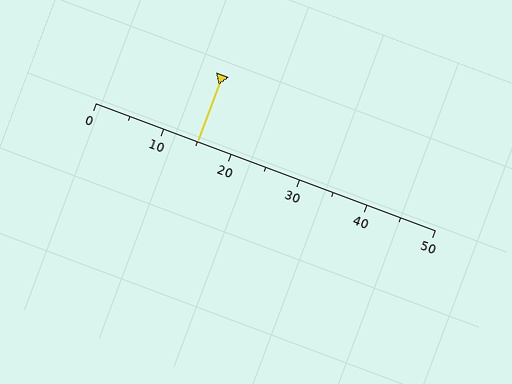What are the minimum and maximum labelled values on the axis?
The axis runs from 0 to 50.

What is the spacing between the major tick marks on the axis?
The major ticks are spaced 10 apart.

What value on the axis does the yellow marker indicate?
The marker indicates approximately 15.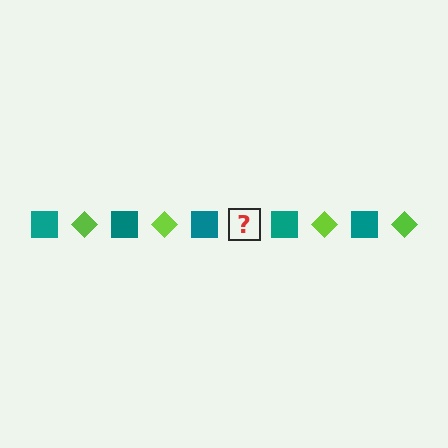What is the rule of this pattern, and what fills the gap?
The rule is that the pattern alternates between teal square and lime diamond. The gap should be filled with a lime diamond.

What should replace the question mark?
The question mark should be replaced with a lime diamond.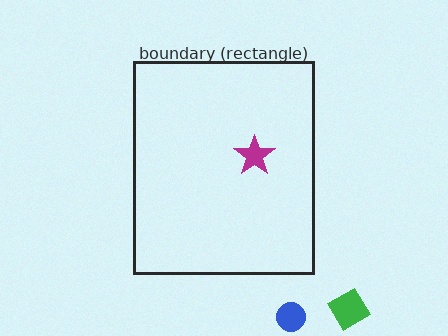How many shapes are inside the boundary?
1 inside, 2 outside.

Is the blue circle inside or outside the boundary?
Outside.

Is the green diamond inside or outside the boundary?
Outside.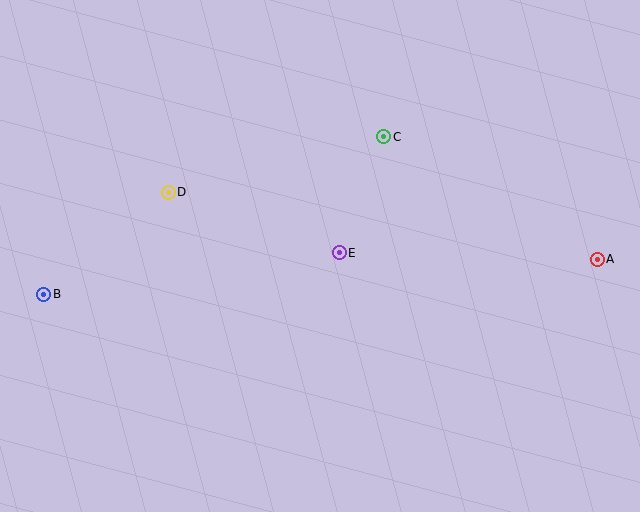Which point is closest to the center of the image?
Point E at (339, 253) is closest to the center.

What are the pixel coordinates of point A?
Point A is at (597, 259).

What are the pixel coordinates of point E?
Point E is at (339, 253).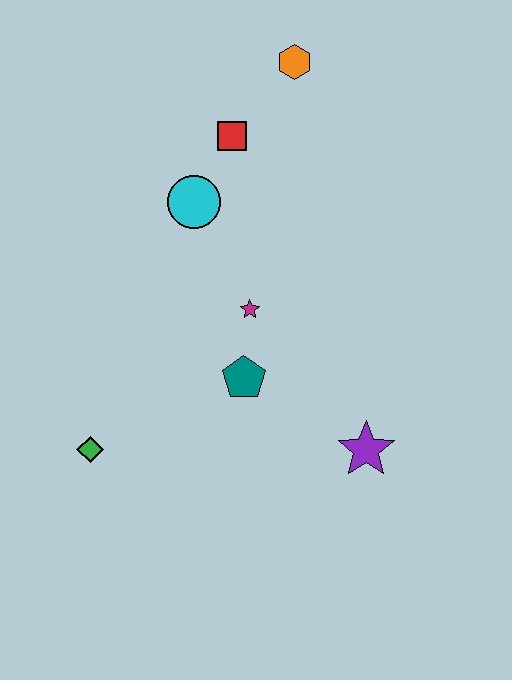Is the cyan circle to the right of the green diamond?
Yes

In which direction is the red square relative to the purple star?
The red square is above the purple star.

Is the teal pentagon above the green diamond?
Yes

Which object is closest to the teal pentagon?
The magenta star is closest to the teal pentagon.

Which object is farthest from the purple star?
The orange hexagon is farthest from the purple star.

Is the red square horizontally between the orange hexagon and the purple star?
No